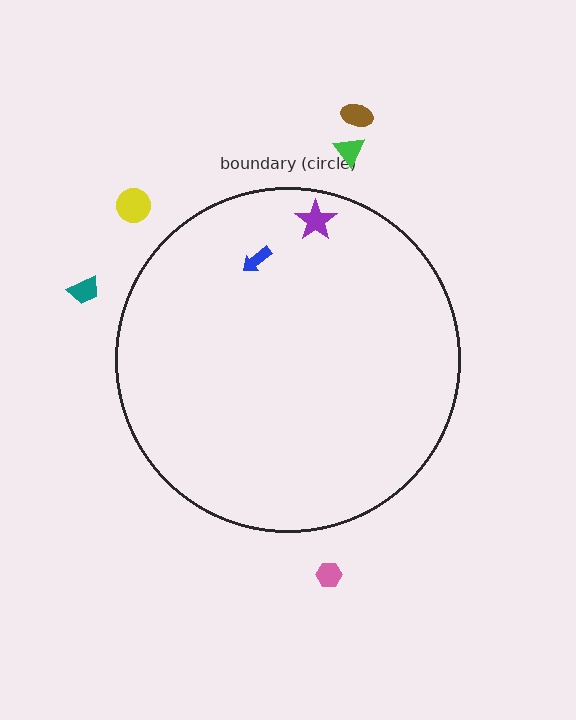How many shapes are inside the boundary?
2 inside, 5 outside.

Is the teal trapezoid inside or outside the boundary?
Outside.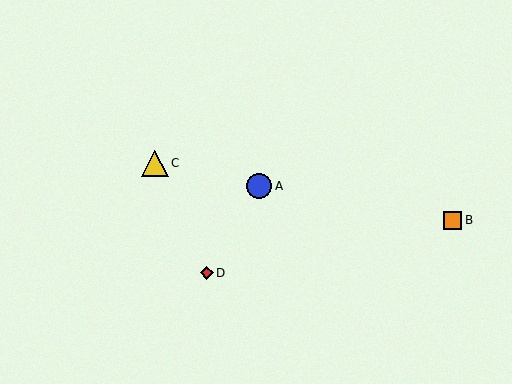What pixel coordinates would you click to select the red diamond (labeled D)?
Click at (207, 273) to select the red diamond D.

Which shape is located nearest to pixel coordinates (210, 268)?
The red diamond (labeled D) at (207, 273) is nearest to that location.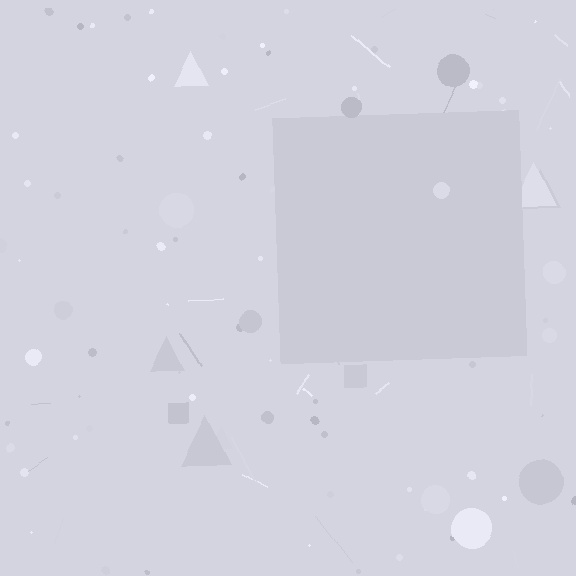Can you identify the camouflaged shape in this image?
The camouflaged shape is a square.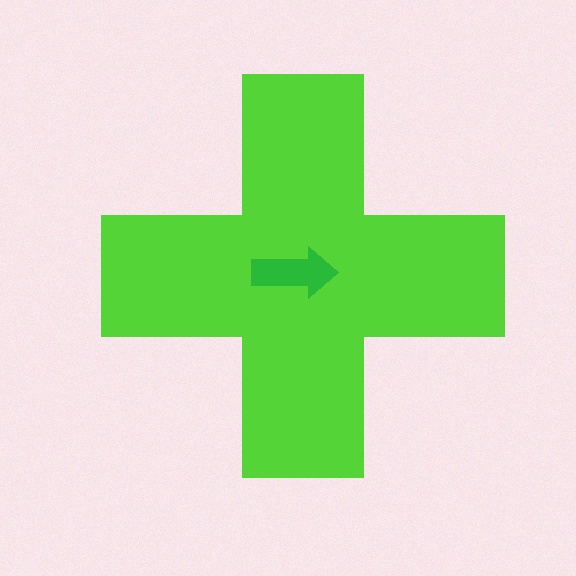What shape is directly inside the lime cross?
The green arrow.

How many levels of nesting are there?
2.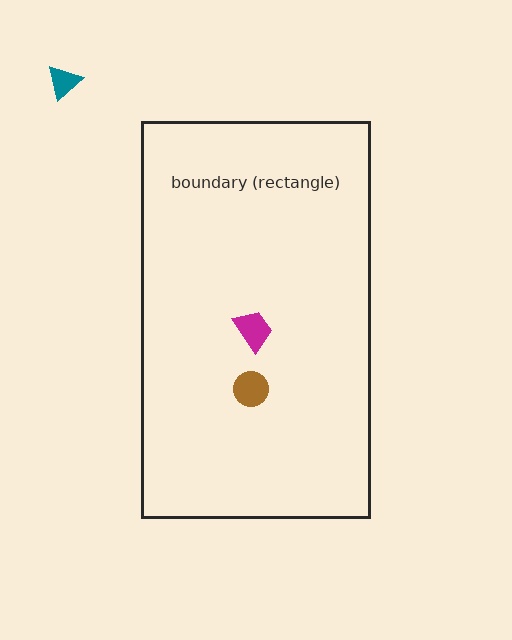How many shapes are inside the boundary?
2 inside, 1 outside.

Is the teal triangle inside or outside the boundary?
Outside.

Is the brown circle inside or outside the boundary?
Inside.